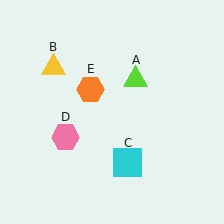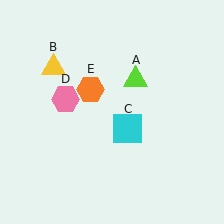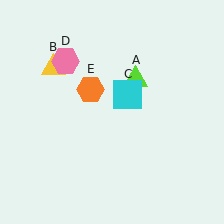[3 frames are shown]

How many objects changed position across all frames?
2 objects changed position: cyan square (object C), pink hexagon (object D).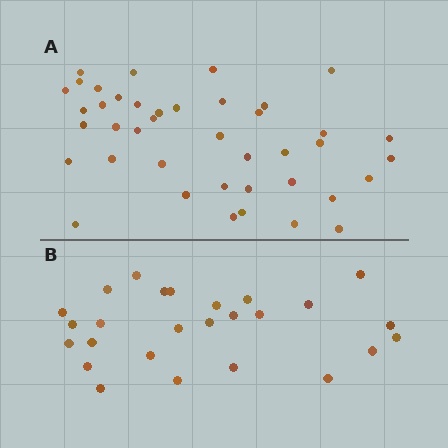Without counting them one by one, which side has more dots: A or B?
Region A (the top region) has more dots.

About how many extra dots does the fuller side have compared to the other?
Region A has approximately 15 more dots than region B.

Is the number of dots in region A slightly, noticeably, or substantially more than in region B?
Region A has substantially more. The ratio is roughly 1.6 to 1.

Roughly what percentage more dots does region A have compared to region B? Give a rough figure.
About 60% more.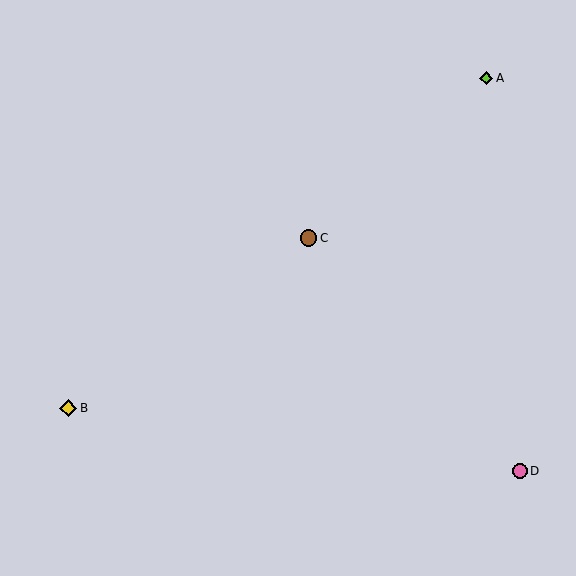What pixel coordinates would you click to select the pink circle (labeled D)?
Click at (520, 471) to select the pink circle D.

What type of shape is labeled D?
Shape D is a pink circle.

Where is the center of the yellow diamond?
The center of the yellow diamond is at (68, 408).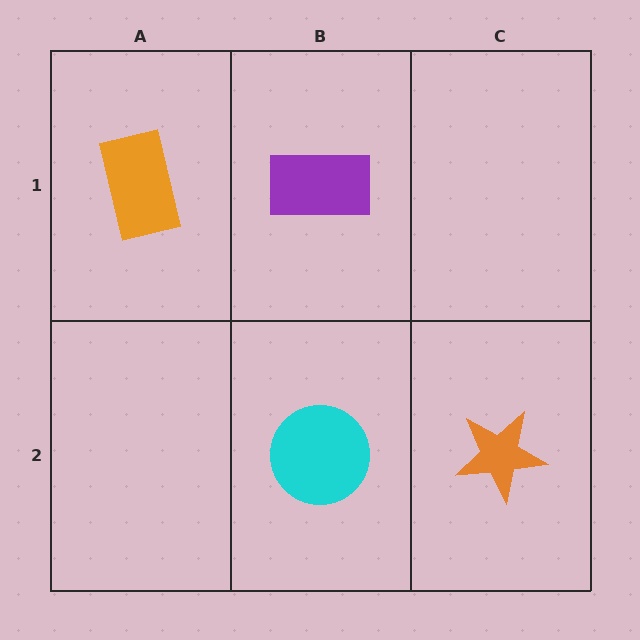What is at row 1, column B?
A purple rectangle.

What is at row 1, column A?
An orange rectangle.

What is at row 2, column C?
An orange star.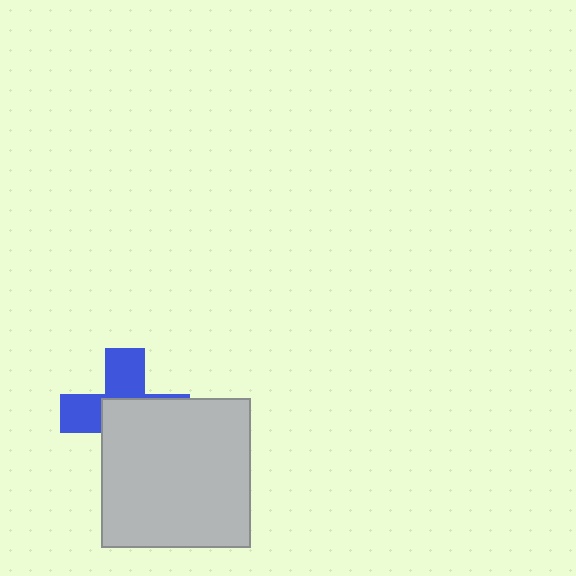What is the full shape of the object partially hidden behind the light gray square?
The partially hidden object is a blue cross.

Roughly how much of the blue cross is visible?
A small part of it is visible (roughly 44%).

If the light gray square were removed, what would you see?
You would see the complete blue cross.